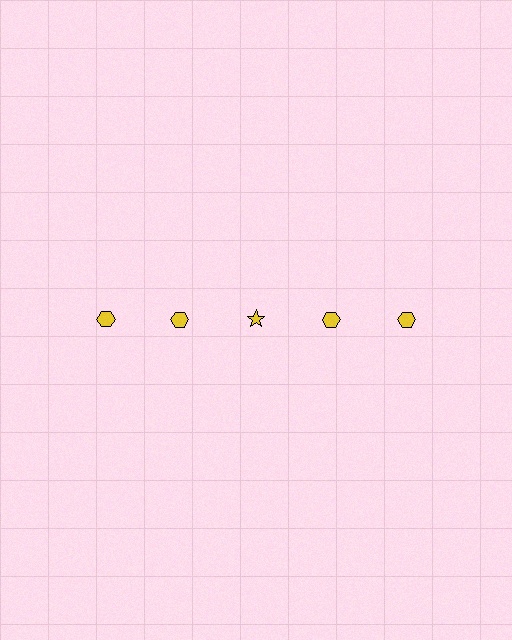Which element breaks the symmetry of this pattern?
The yellow star in the top row, center column breaks the symmetry. All other shapes are yellow hexagons.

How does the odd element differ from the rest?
It has a different shape: star instead of hexagon.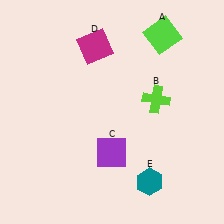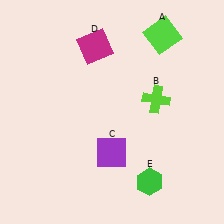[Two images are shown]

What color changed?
The hexagon (E) changed from teal in Image 1 to green in Image 2.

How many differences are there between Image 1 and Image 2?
There is 1 difference between the two images.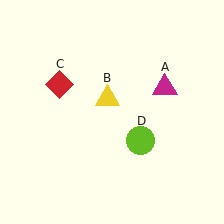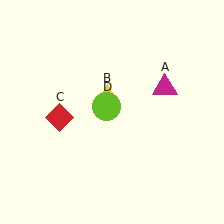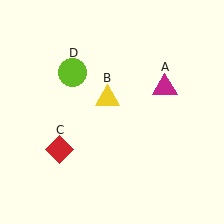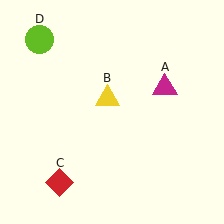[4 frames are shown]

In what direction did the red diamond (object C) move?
The red diamond (object C) moved down.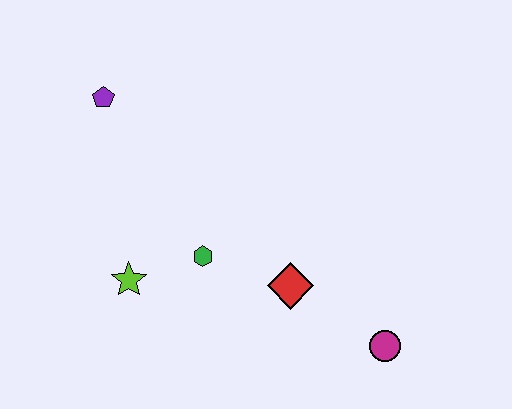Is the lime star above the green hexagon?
No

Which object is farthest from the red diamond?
The purple pentagon is farthest from the red diamond.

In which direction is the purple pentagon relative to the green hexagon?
The purple pentagon is above the green hexagon.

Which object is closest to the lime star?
The green hexagon is closest to the lime star.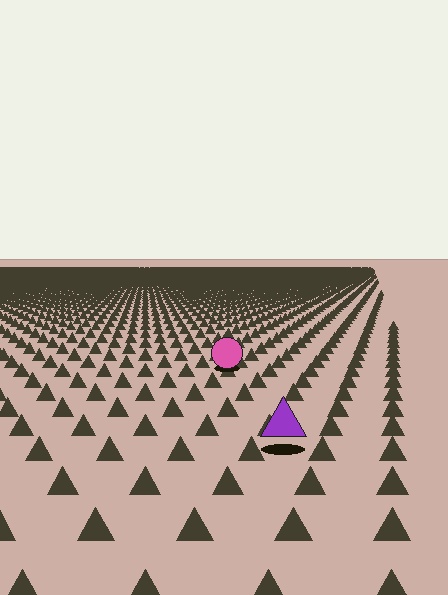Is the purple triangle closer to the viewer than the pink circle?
Yes. The purple triangle is closer — you can tell from the texture gradient: the ground texture is coarser near it.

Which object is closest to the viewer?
The purple triangle is closest. The texture marks near it are larger and more spread out.